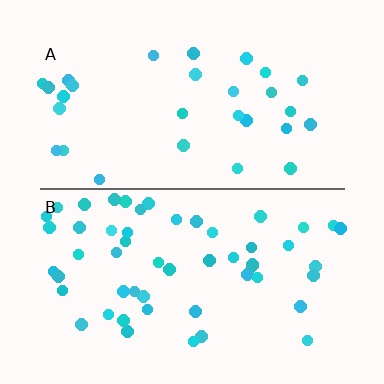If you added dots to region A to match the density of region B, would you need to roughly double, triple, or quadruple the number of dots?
Approximately double.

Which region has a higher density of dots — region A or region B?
B (the bottom).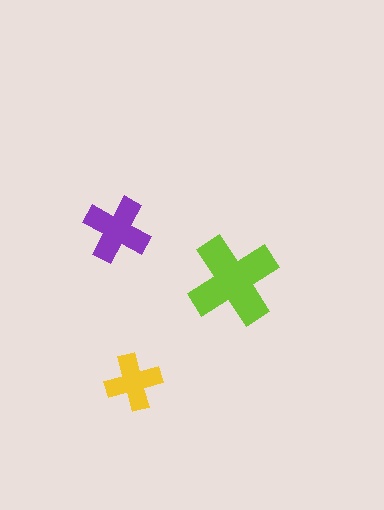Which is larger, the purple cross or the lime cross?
The lime one.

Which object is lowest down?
The yellow cross is bottommost.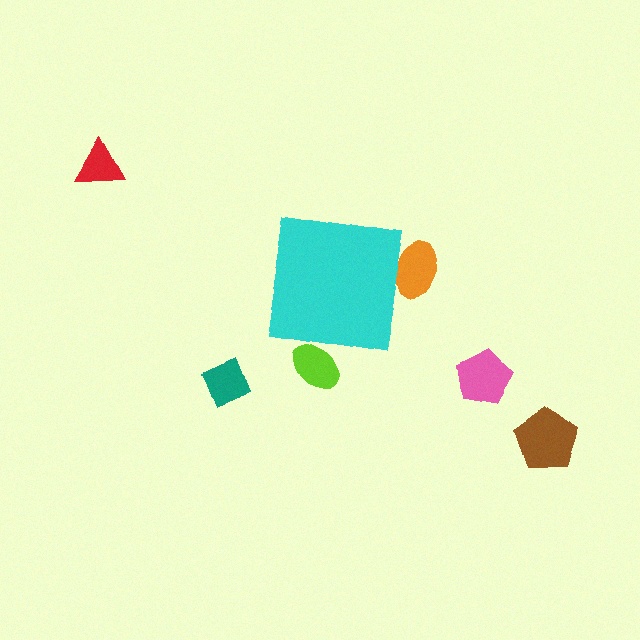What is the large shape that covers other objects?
A cyan square.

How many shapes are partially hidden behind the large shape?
2 shapes are partially hidden.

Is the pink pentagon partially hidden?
No, the pink pentagon is fully visible.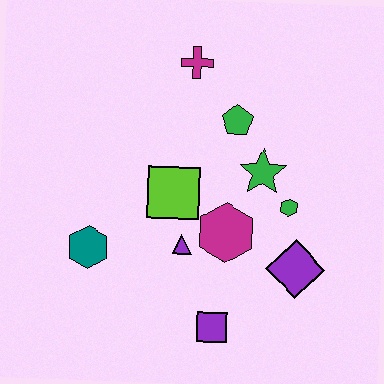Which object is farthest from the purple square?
The magenta cross is farthest from the purple square.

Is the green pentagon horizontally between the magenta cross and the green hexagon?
Yes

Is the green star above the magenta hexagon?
Yes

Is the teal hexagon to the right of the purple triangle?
No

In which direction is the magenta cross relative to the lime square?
The magenta cross is above the lime square.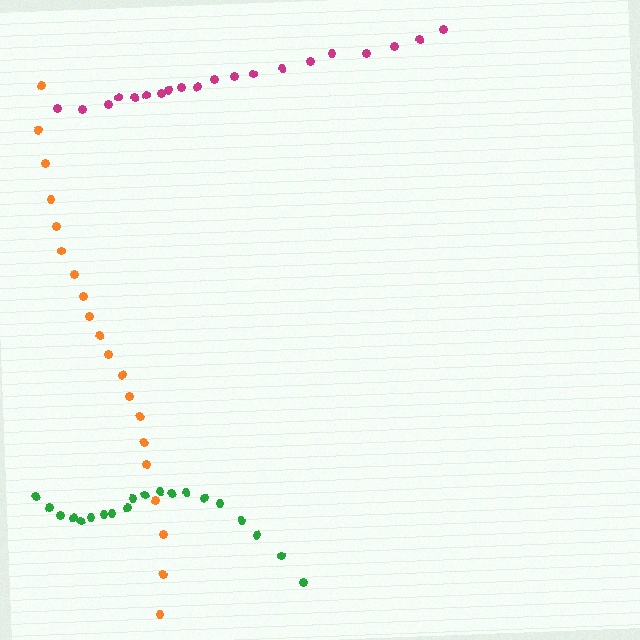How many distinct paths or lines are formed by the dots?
There are 3 distinct paths.